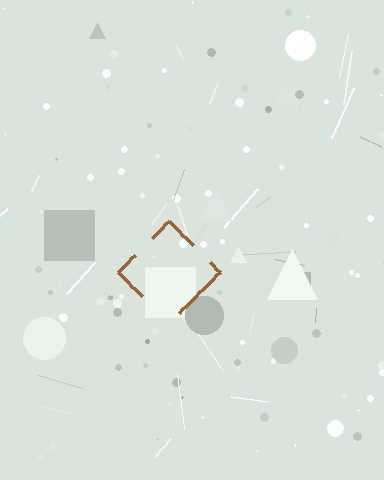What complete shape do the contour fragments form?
The contour fragments form a diamond.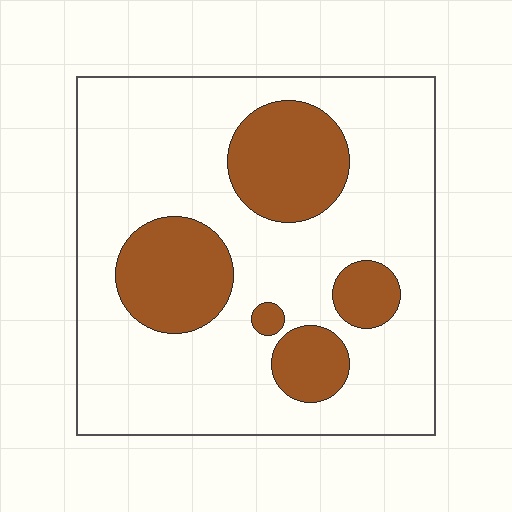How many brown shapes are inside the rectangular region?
5.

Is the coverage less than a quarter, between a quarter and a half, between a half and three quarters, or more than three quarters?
Less than a quarter.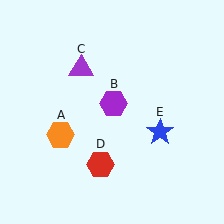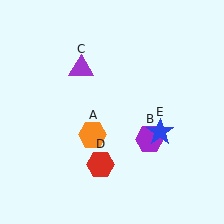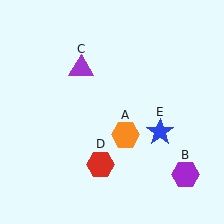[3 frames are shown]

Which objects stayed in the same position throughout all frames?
Purple triangle (object C) and red hexagon (object D) and blue star (object E) remained stationary.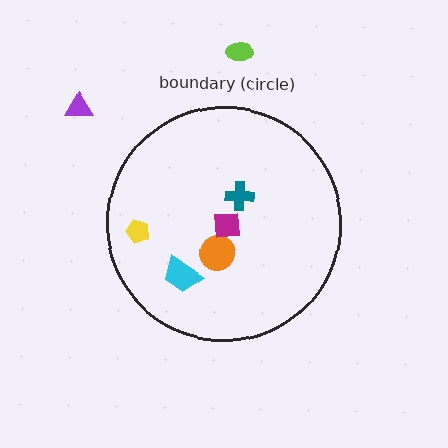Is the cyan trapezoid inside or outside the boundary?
Inside.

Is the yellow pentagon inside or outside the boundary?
Inside.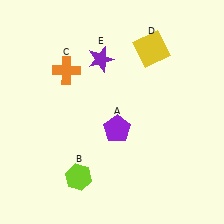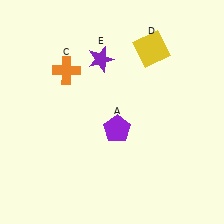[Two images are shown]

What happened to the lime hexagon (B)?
The lime hexagon (B) was removed in Image 2. It was in the bottom-left area of Image 1.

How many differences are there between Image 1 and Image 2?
There is 1 difference between the two images.